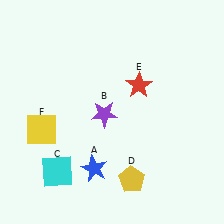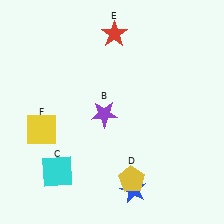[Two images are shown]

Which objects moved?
The objects that moved are: the blue star (A), the red star (E).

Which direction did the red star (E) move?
The red star (E) moved up.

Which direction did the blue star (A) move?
The blue star (A) moved right.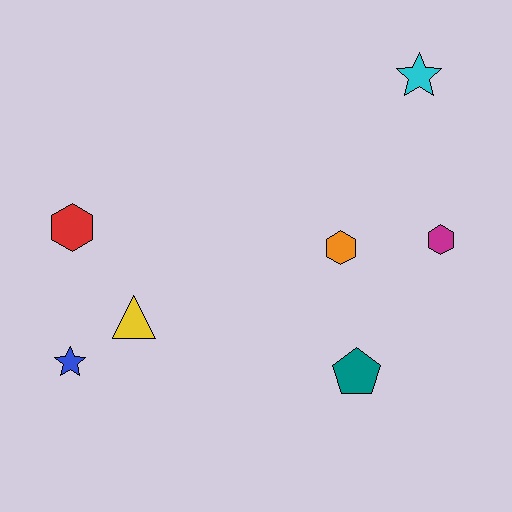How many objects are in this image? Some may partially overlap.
There are 7 objects.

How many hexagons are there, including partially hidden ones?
There are 3 hexagons.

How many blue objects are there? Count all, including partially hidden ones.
There is 1 blue object.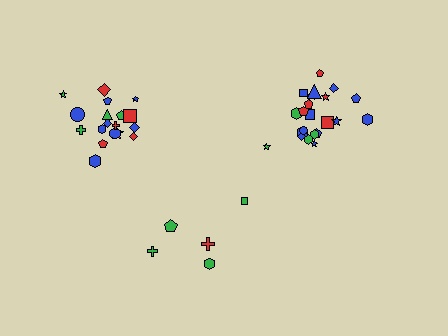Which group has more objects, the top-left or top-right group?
The top-right group.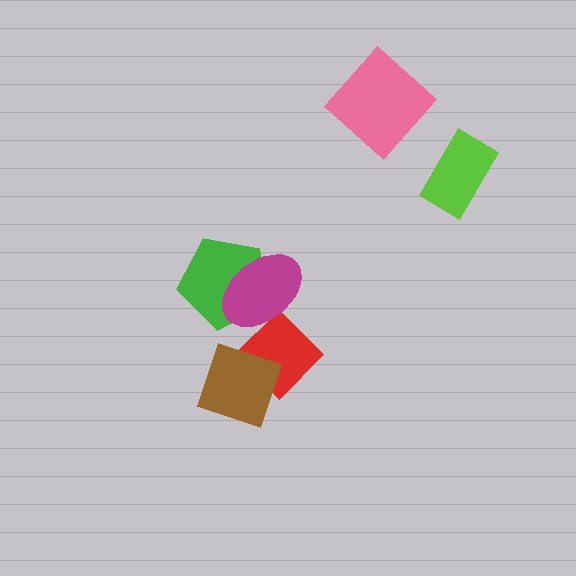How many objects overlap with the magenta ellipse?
2 objects overlap with the magenta ellipse.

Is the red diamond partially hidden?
Yes, it is partially covered by another shape.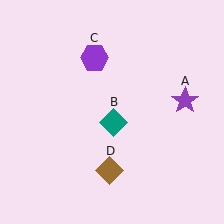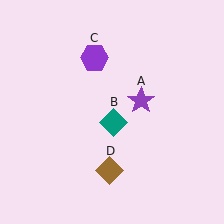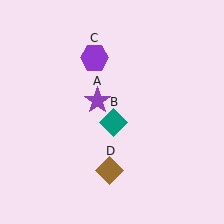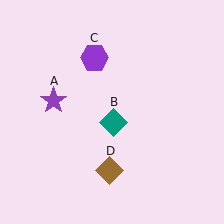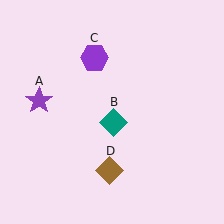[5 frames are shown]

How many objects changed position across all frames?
1 object changed position: purple star (object A).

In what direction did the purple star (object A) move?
The purple star (object A) moved left.